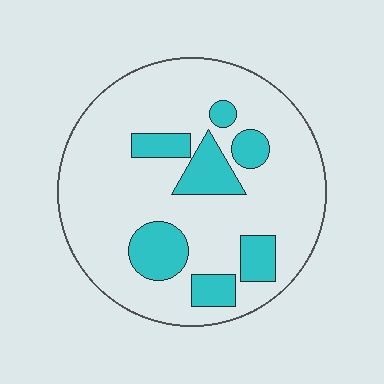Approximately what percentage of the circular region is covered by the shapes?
Approximately 20%.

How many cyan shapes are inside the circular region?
7.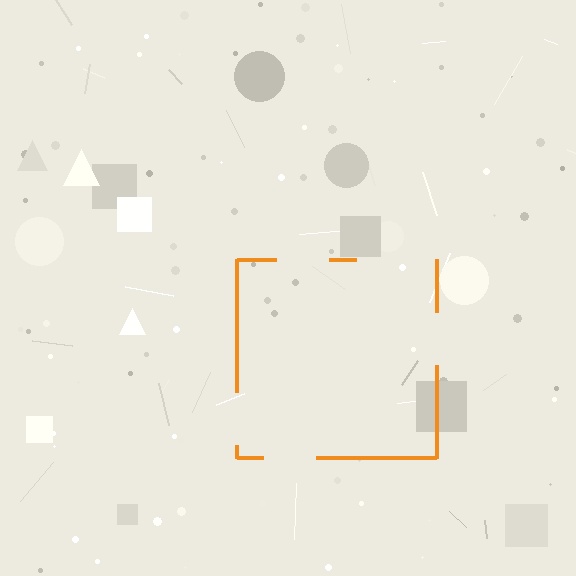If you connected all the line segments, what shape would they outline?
They would outline a square.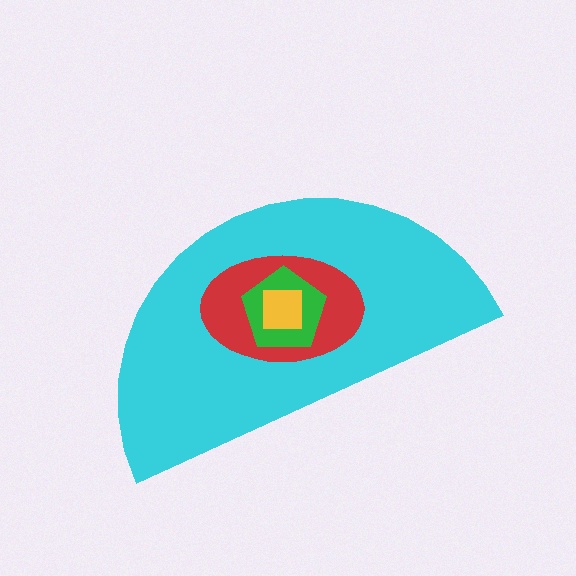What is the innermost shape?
The yellow square.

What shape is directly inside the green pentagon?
The yellow square.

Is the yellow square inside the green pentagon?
Yes.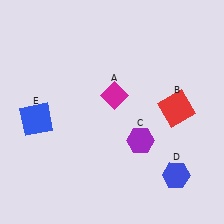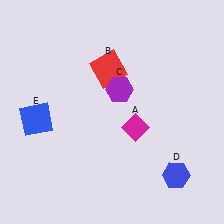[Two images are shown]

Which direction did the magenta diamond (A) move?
The magenta diamond (A) moved down.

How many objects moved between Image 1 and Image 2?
3 objects moved between the two images.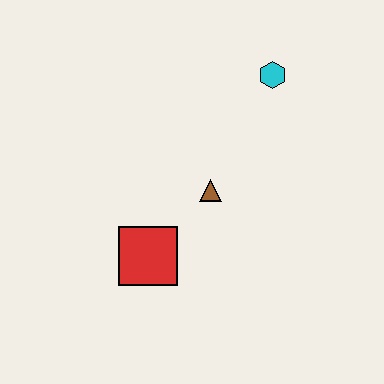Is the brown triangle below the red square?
No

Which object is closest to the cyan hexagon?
The brown triangle is closest to the cyan hexagon.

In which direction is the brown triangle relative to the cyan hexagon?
The brown triangle is below the cyan hexagon.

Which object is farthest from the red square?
The cyan hexagon is farthest from the red square.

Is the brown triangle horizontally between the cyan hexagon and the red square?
Yes